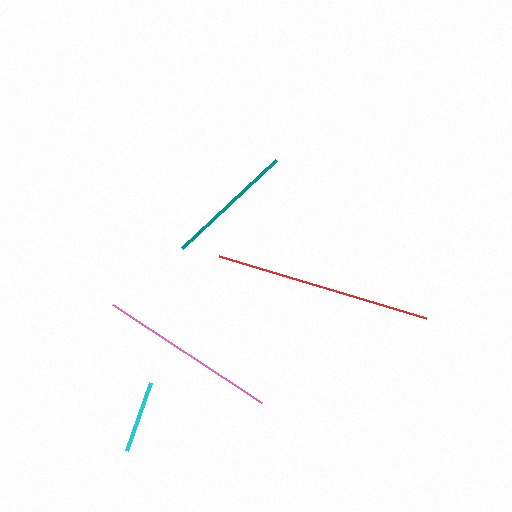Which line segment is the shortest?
The cyan line is the shortest at approximately 72 pixels.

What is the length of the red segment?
The red segment is approximately 216 pixels long.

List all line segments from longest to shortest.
From longest to shortest: red, pink, teal, cyan.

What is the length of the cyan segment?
The cyan segment is approximately 72 pixels long.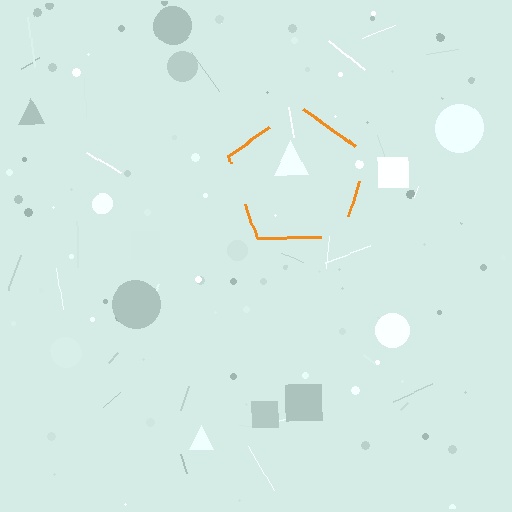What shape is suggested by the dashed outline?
The dashed outline suggests a pentagon.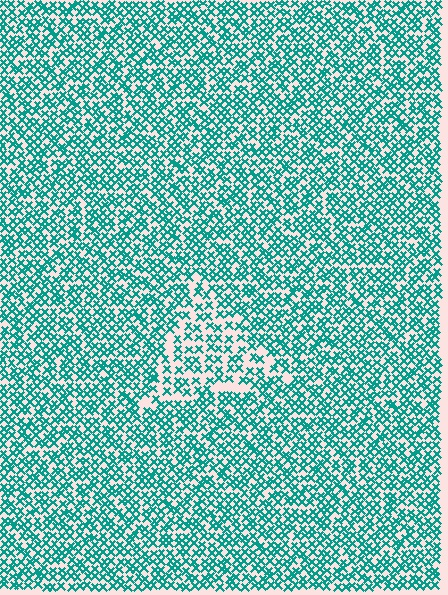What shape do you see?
I see a triangle.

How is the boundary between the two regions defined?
The boundary is defined by a change in element density (approximately 1.7x ratio). All elements are the same color, size, and shape.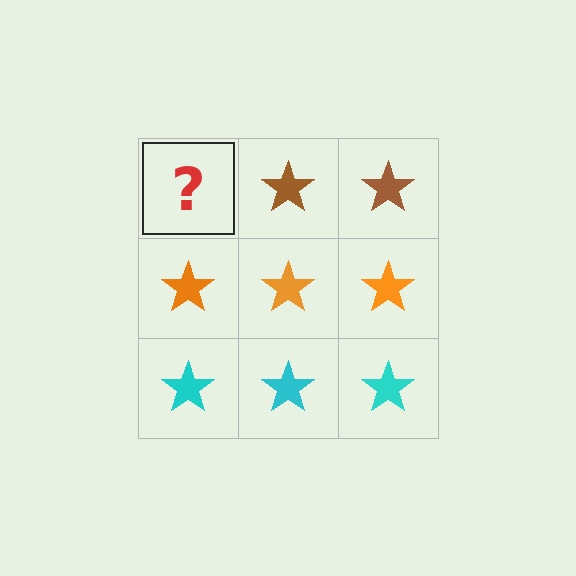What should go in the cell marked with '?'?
The missing cell should contain a brown star.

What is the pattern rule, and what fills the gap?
The rule is that each row has a consistent color. The gap should be filled with a brown star.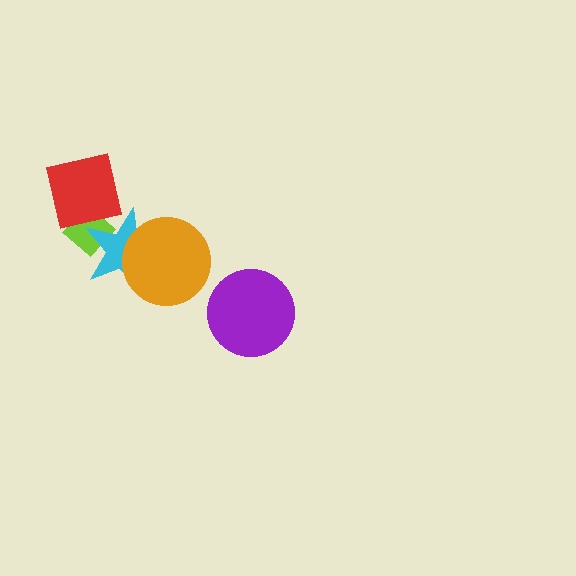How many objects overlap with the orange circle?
1 object overlaps with the orange circle.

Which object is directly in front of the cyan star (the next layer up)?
The red square is directly in front of the cyan star.